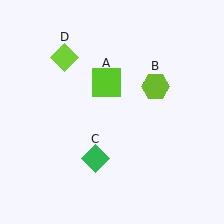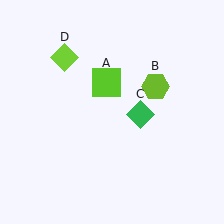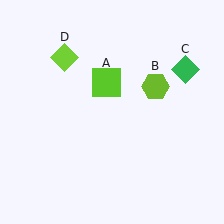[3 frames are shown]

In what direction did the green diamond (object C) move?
The green diamond (object C) moved up and to the right.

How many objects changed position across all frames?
1 object changed position: green diamond (object C).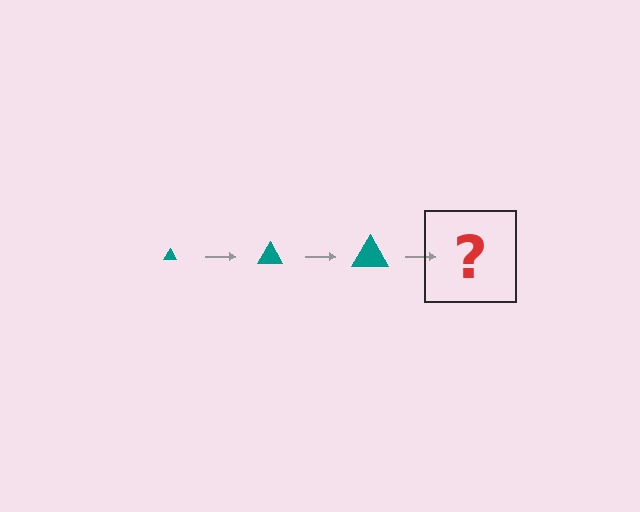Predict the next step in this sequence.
The next step is a teal triangle, larger than the previous one.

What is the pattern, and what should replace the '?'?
The pattern is that the triangle gets progressively larger each step. The '?' should be a teal triangle, larger than the previous one.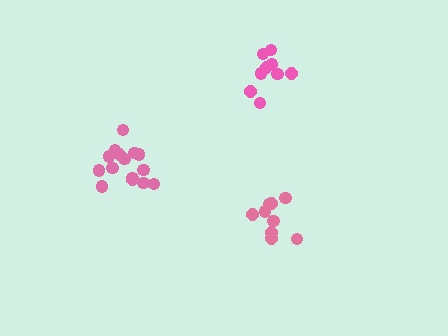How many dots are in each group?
Group 1: 15 dots, Group 2: 9 dots, Group 3: 9 dots (33 total).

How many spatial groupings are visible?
There are 3 spatial groupings.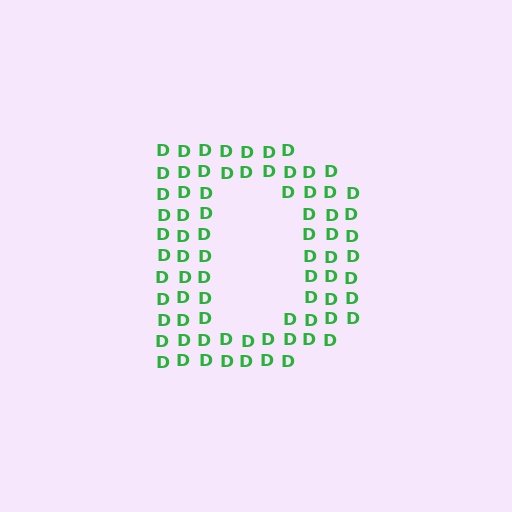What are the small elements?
The small elements are letter D's.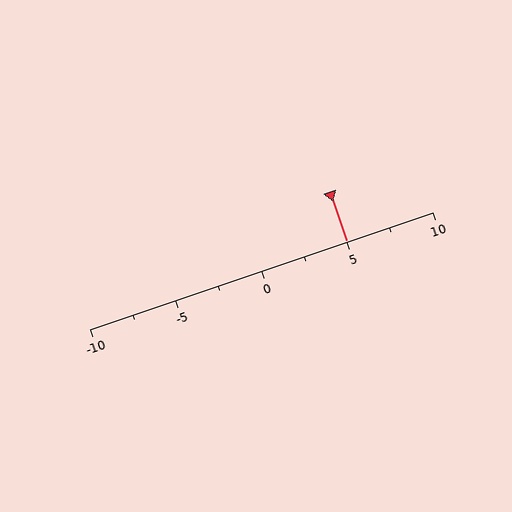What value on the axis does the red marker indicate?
The marker indicates approximately 5.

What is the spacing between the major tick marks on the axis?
The major ticks are spaced 5 apart.